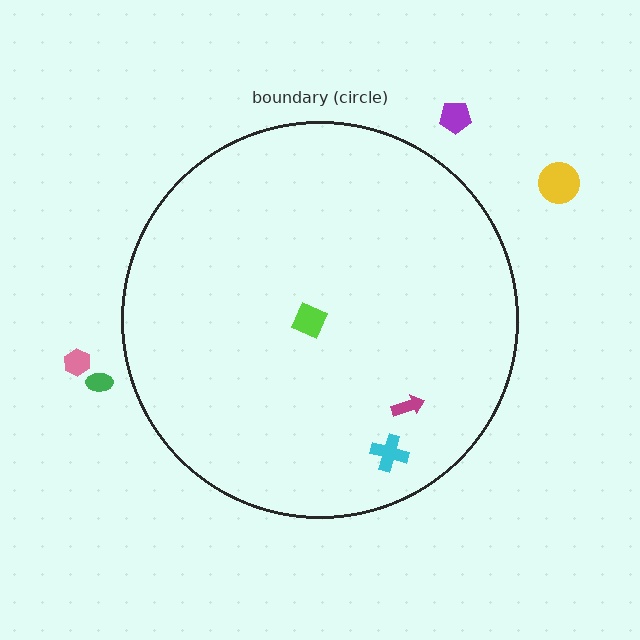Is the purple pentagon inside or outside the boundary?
Outside.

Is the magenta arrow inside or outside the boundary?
Inside.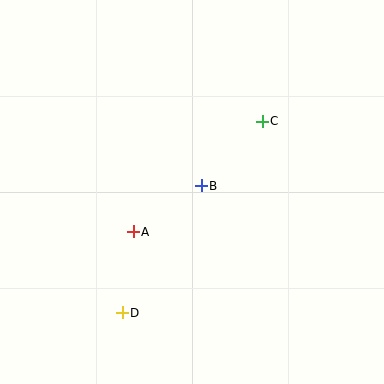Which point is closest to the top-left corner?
Point A is closest to the top-left corner.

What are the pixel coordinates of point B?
Point B is at (201, 186).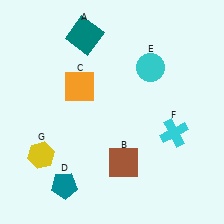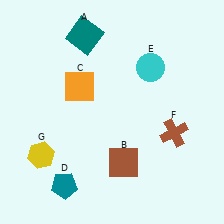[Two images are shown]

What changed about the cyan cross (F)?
In Image 1, F is cyan. In Image 2, it changed to brown.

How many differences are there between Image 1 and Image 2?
There is 1 difference between the two images.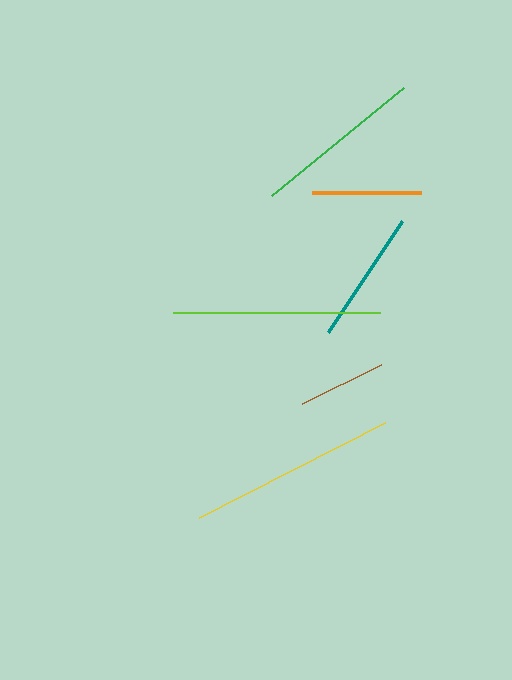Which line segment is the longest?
The yellow line is the longest at approximately 209 pixels.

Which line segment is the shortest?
The brown line is the shortest at approximately 88 pixels.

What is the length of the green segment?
The green segment is approximately 171 pixels long.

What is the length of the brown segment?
The brown segment is approximately 88 pixels long.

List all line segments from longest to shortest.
From longest to shortest: yellow, lime, green, teal, orange, brown.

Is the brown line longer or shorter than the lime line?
The lime line is longer than the brown line.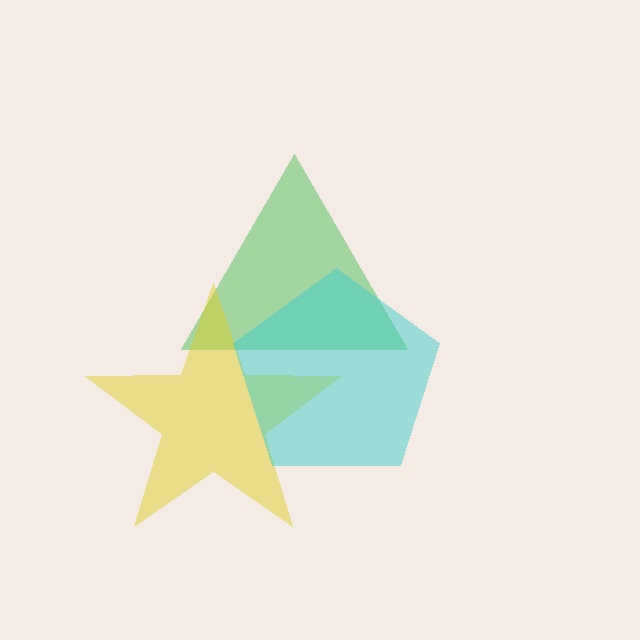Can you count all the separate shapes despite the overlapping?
Yes, there are 3 separate shapes.